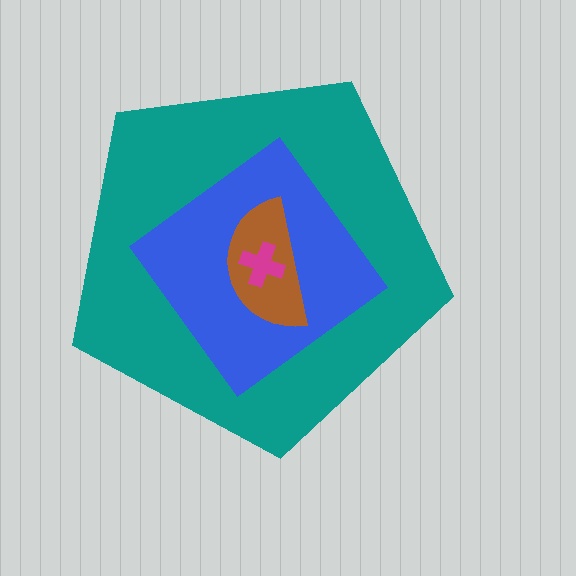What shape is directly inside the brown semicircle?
The magenta cross.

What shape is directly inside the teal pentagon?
The blue diamond.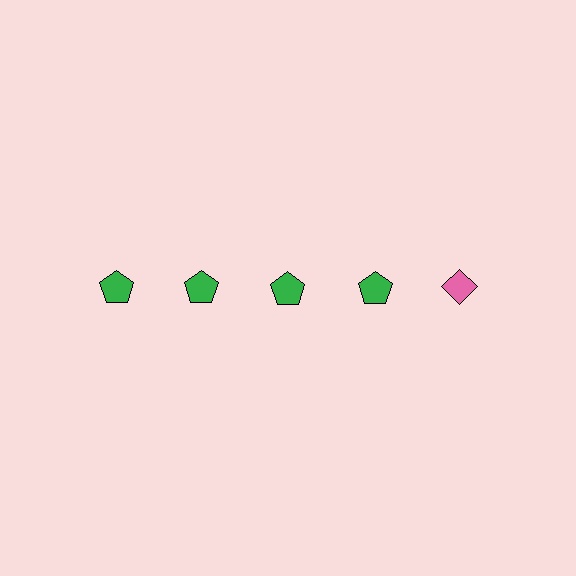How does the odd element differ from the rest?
It differs in both color (pink instead of green) and shape (diamond instead of pentagon).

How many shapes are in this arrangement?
There are 5 shapes arranged in a grid pattern.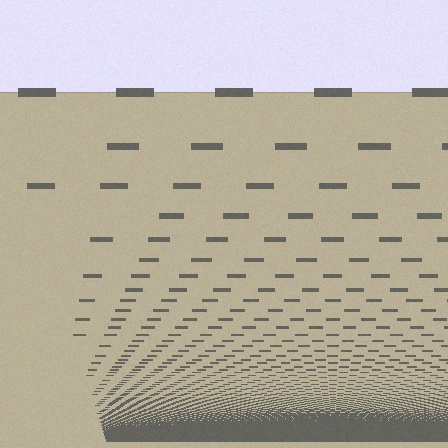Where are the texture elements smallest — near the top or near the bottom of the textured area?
Near the bottom.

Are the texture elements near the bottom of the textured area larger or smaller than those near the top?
Smaller. The gradient is inverted — elements near the bottom are smaller and denser.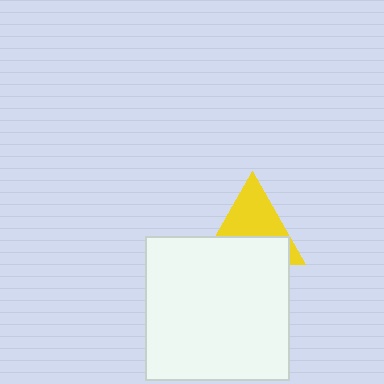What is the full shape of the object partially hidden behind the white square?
The partially hidden object is a yellow triangle.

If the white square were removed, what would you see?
You would see the complete yellow triangle.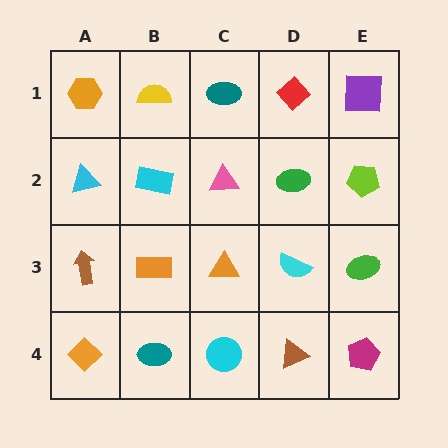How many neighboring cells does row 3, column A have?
3.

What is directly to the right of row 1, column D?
A purple square.